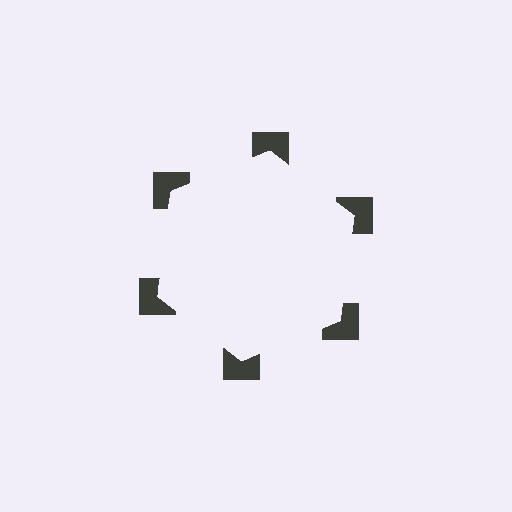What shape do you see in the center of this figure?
An illusory hexagon — its edges are inferred from the aligned wedge cuts in the notched squares, not physically drawn.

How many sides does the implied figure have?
6 sides.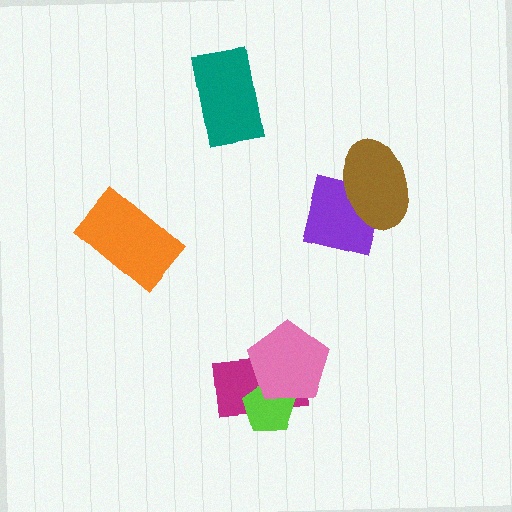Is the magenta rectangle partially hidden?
Yes, it is partially covered by another shape.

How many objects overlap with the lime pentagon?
2 objects overlap with the lime pentagon.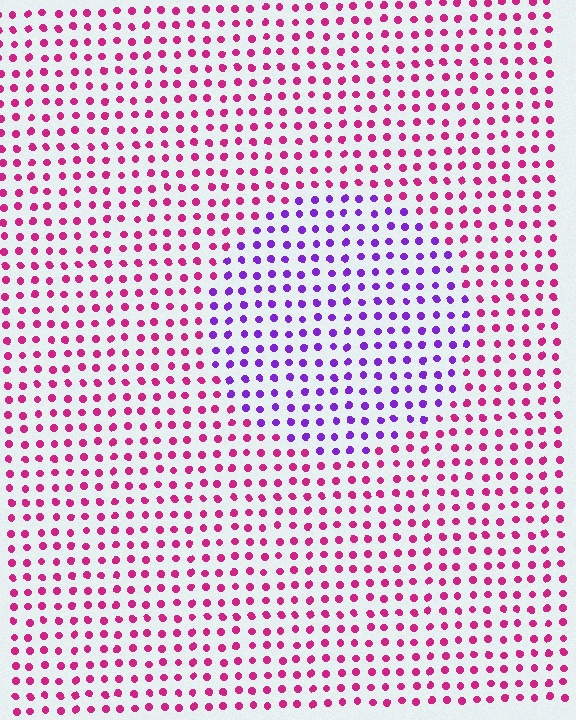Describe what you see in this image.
The image is filled with small magenta elements in a uniform arrangement. A circle-shaped region is visible where the elements are tinted to a slightly different hue, forming a subtle color boundary.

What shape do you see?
I see a circle.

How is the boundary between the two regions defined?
The boundary is defined purely by a slight shift in hue (about 53 degrees). Spacing, size, and orientation are identical on both sides.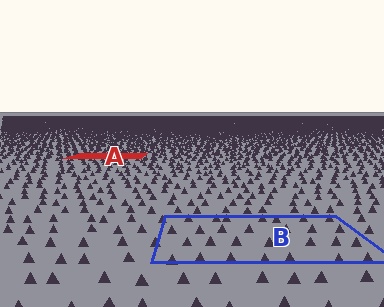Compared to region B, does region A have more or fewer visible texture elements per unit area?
Region A has more texture elements per unit area — they are packed more densely because it is farther away.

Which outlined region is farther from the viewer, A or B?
Region A is farther from the viewer — the texture elements inside it appear smaller and more densely packed.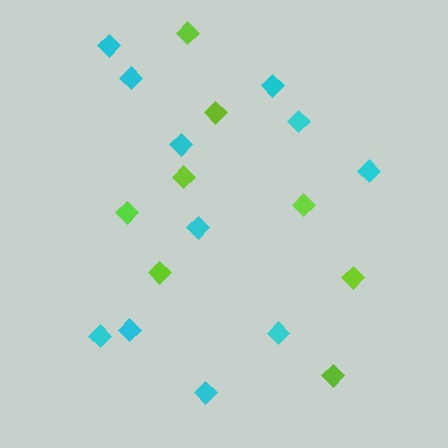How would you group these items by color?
There are 2 groups: one group of lime diamonds (8) and one group of cyan diamonds (11).